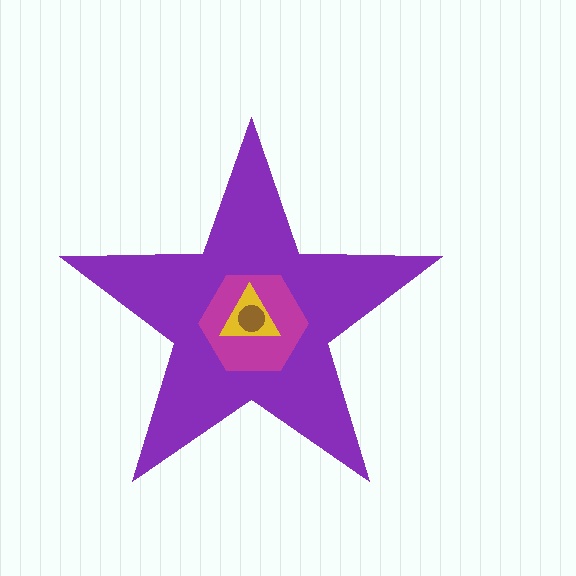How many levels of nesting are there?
4.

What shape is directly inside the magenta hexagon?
The yellow triangle.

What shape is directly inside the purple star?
The magenta hexagon.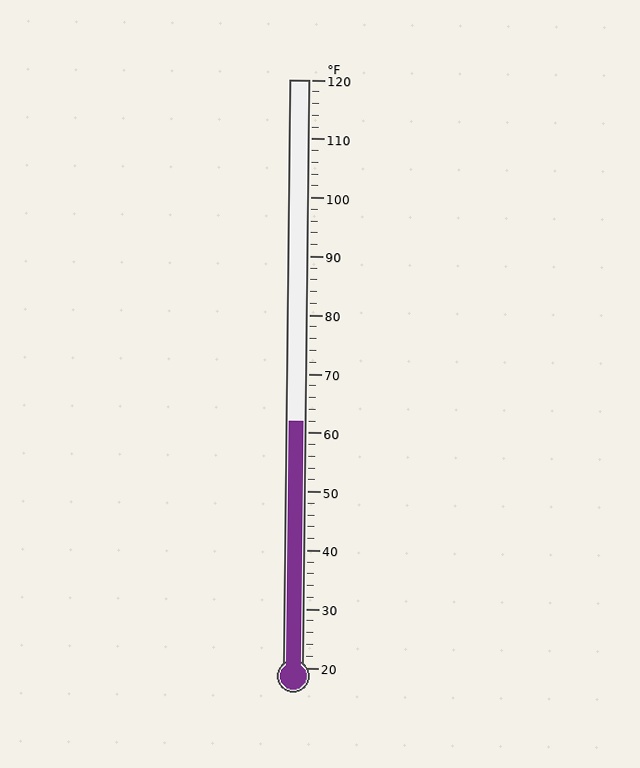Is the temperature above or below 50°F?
The temperature is above 50°F.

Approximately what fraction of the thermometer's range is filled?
The thermometer is filled to approximately 40% of its range.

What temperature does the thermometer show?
The thermometer shows approximately 62°F.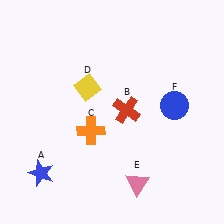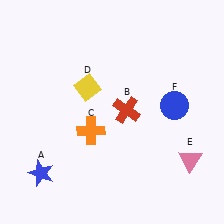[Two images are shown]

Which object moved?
The pink triangle (E) moved right.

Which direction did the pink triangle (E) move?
The pink triangle (E) moved right.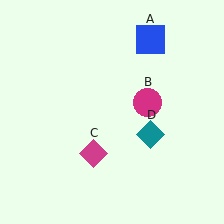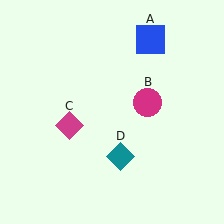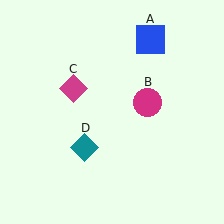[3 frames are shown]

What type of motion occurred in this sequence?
The magenta diamond (object C), teal diamond (object D) rotated clockwise around the center of the scene.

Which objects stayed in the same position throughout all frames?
Blue square (object A) and magenta circle (object B) remained stationary.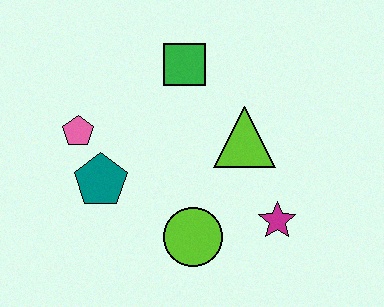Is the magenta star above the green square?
No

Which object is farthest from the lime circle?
The green square is farthest from the lime circle.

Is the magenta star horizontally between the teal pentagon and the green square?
No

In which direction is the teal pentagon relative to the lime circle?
The teal pentagon is to the left of the lime circle.